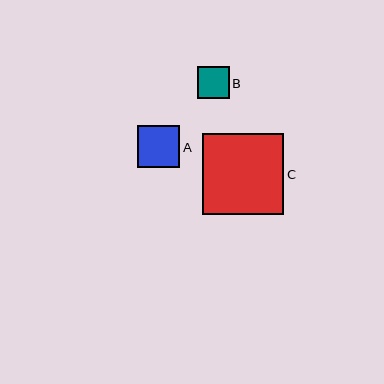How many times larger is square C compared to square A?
Square C is approximately 1.9 times the size of square A.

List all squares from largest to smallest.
From largest to smallest: C, A, B.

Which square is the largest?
Square C is the largest with a size of approximately 82 pixels.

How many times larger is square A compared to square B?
Square A is approximately 1.3 times the size of square B.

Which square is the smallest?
Square B is the smallest with a size of approximately 32 pixels.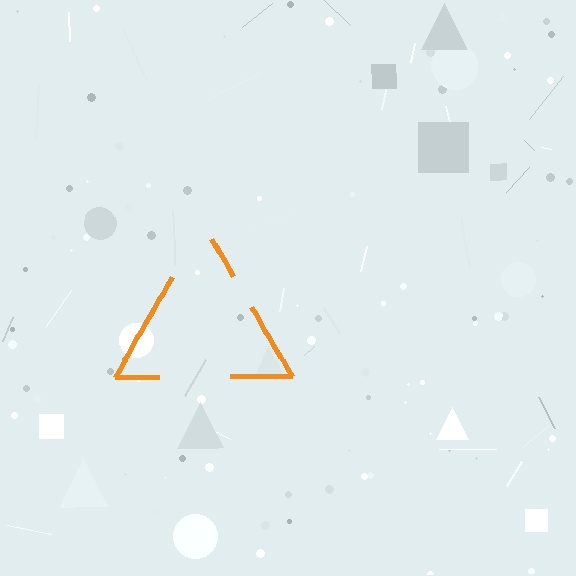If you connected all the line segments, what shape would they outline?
They would outline a triangle.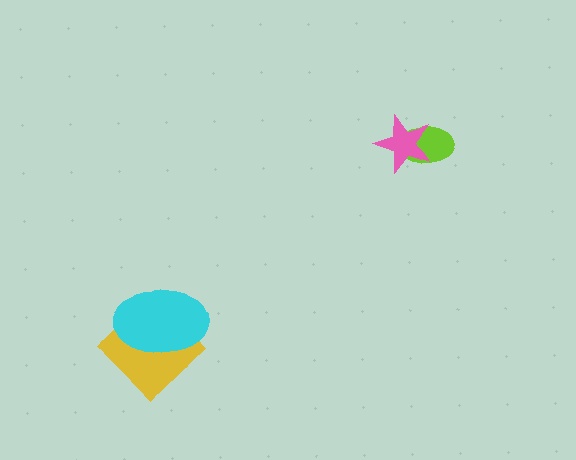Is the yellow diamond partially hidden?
Yes, it is partially covered by another shape.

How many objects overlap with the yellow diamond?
1 object overlaps with the yellow diamond.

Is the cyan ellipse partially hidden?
No, no other shape covers it.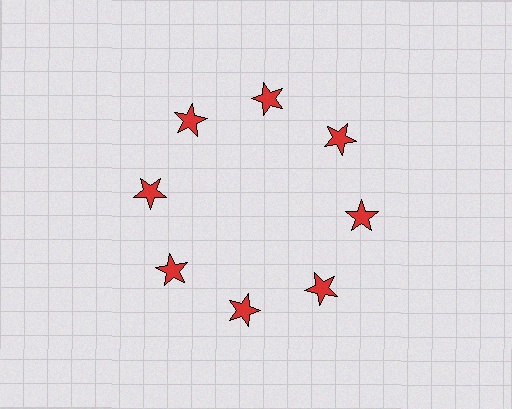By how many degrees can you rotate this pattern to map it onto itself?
The pattern maps onto itself every 45 degrees of rotation.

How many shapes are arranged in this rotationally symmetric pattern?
There are 8 shapes, arranged in 8 groups of 1.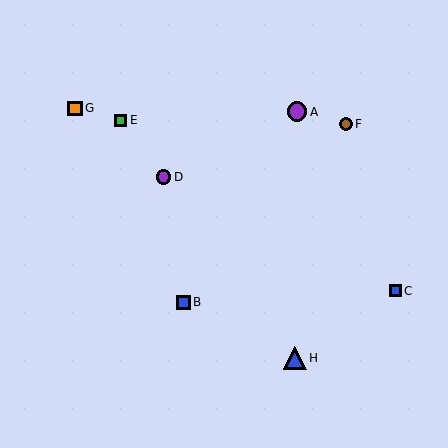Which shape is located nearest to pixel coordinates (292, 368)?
The blue triangle (labeled H) at (295, 358) is nearest to that location.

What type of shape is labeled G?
Shape G is an orange square.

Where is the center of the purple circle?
The center of the purple circle is at (163, 177).